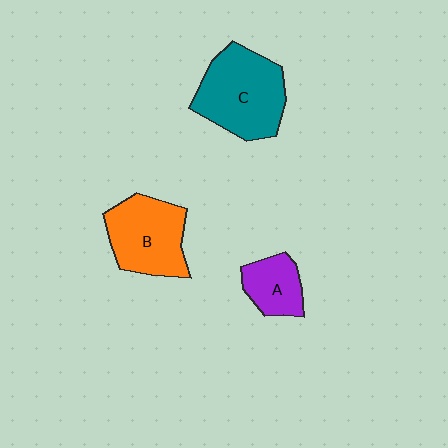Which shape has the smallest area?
Shape A (purple).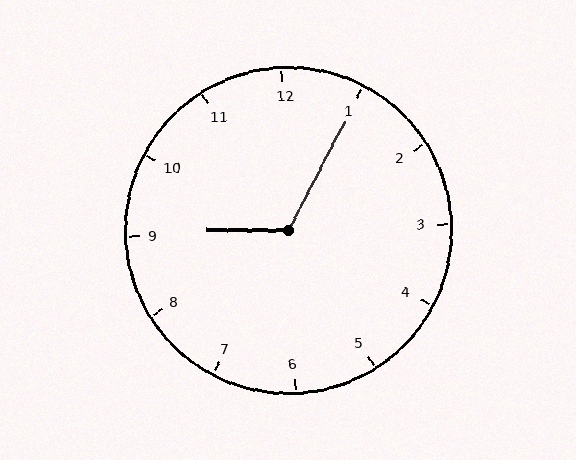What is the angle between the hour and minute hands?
Approximately 118 degrees.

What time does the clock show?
9:05.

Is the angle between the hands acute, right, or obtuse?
It is obtuse.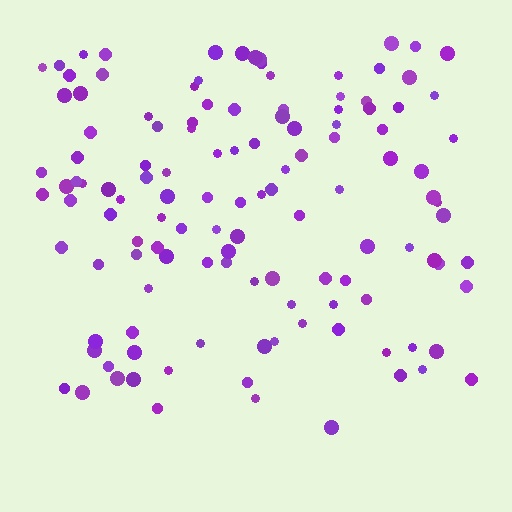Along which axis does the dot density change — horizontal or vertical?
Vertical.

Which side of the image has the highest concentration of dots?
The top.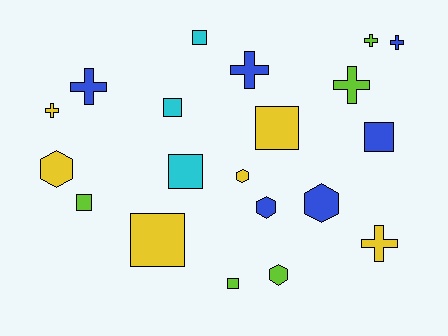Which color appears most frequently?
Blue, with 6 objects.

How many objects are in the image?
There are 20 objects.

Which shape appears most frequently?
Square, with 8 objects.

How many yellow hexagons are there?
There are 2 yellow hexagons.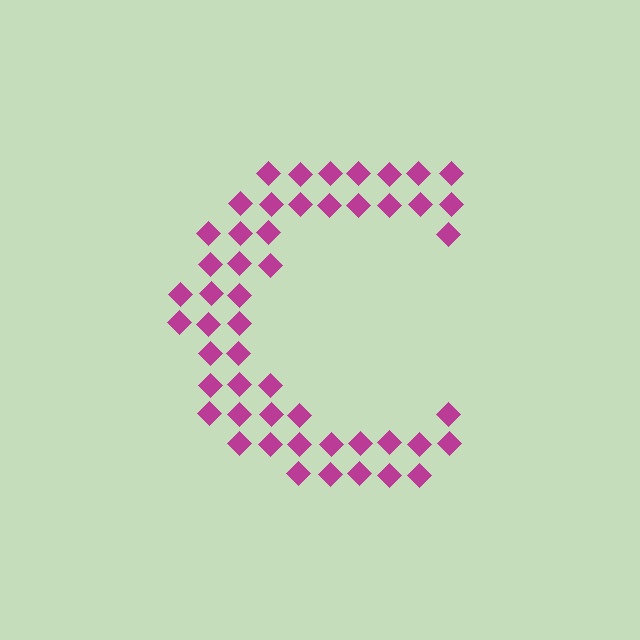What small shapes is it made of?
It is made of small diamonds.